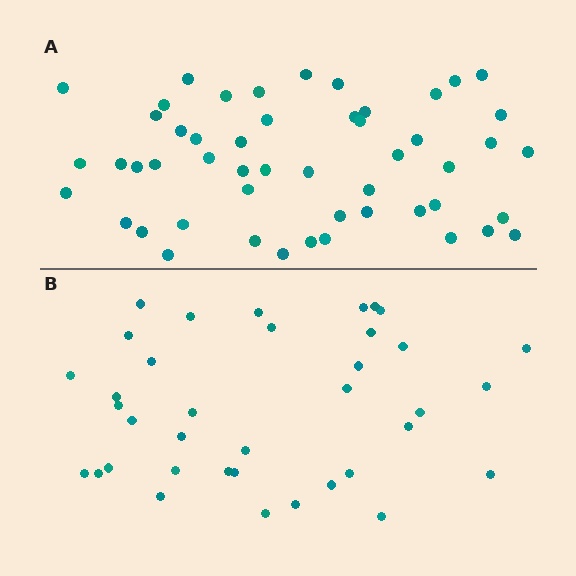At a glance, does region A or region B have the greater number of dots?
Region A (the top region) has more dots.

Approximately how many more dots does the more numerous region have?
Region A has approximately 15 more dots than region B.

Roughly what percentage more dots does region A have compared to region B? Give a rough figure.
About 40% more.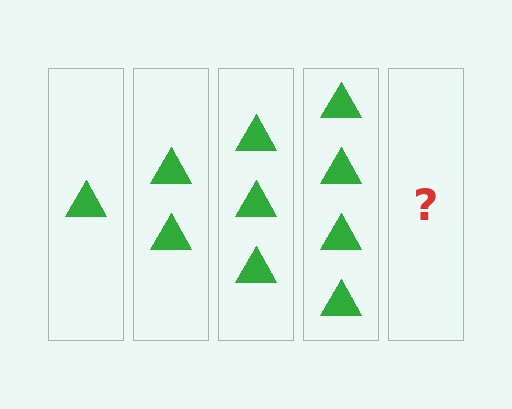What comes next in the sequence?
The next element should be 5 triangles.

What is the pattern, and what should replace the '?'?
The pattern is that each step adds one more triangle. The '?' should be 5 triangles.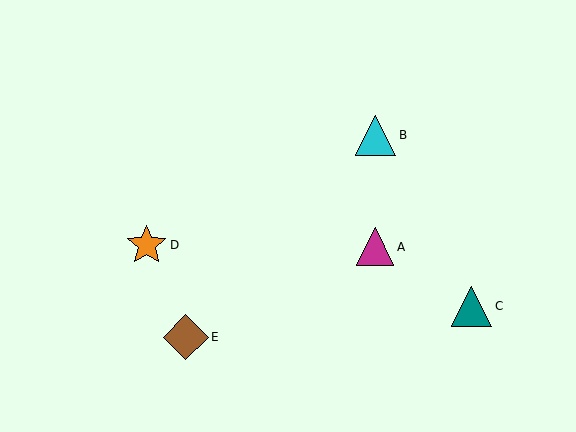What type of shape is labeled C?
Shape C is a teal triangle.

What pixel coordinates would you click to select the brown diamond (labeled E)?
Click at (186, 337) to select the brown diamond E.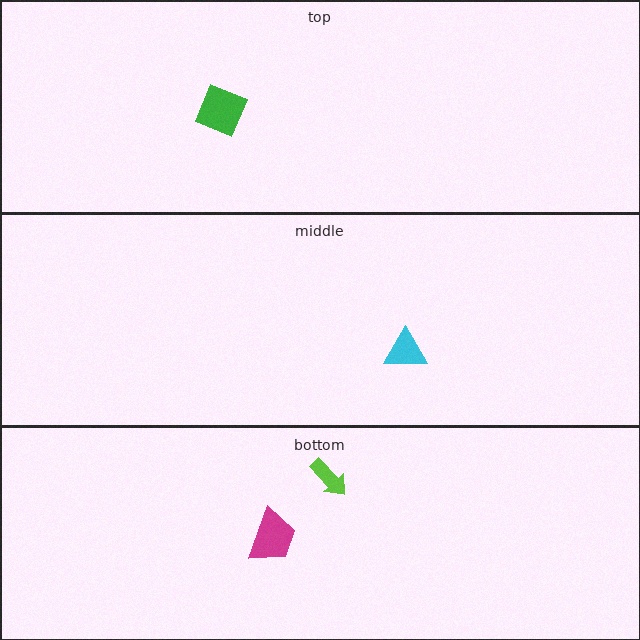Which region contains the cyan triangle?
The middle region.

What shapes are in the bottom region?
The magenta trapezoid, the lime arrow.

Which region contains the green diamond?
The top region.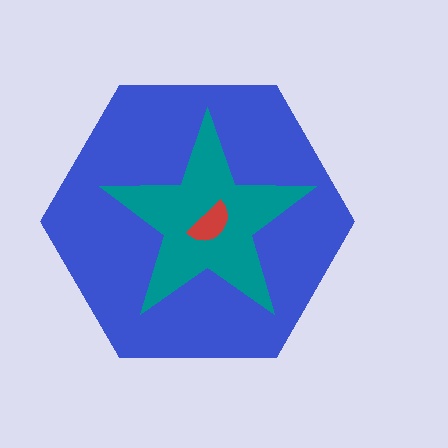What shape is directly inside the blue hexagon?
The teal star.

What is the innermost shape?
The red semicircle.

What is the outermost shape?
The blue hexagon.